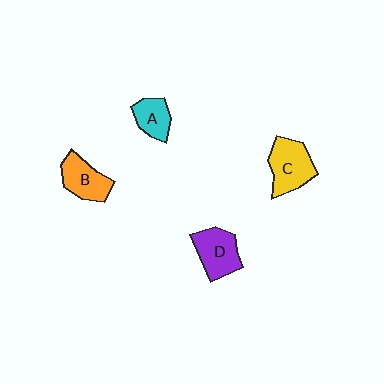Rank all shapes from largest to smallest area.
From largest to smallest: C (yellow), D (purple), B (orange), A (cyan).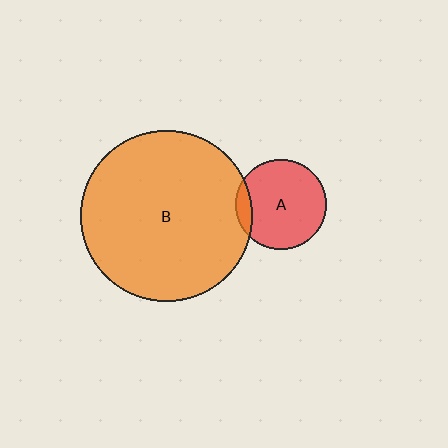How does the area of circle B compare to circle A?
Approximately 3.6 times.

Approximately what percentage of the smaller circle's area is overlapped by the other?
Approximately 10%.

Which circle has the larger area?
Circle B (orange).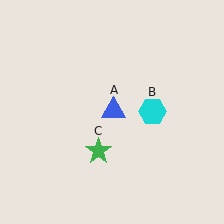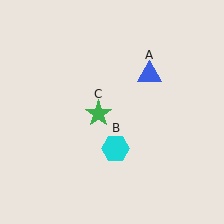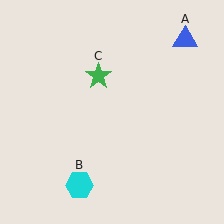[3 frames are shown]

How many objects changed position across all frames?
3 objects changed position: blue triangle (object A), cyan hexagon (object B), green star (object C).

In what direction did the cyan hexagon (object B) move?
The cyan hexagon (object B) moved down and to the left.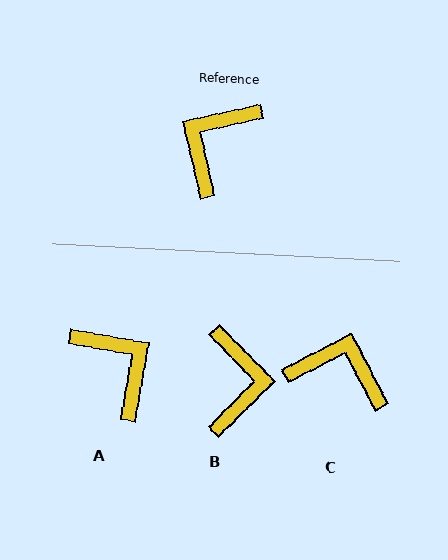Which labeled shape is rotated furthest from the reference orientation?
B, about 148 degrees away.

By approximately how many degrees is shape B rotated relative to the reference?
Approximately 148 degrees clockwise.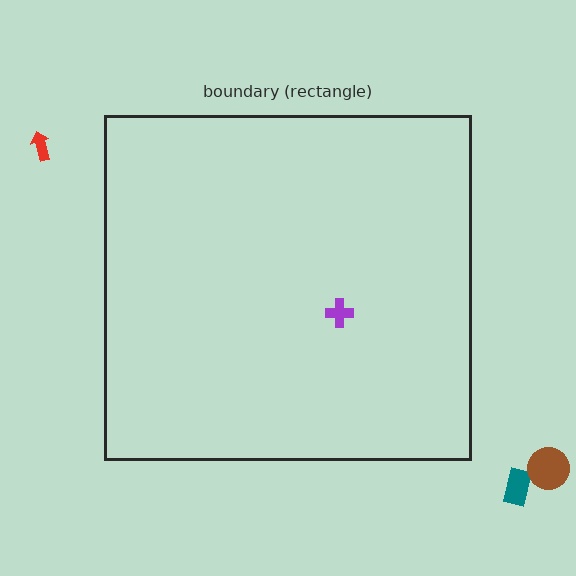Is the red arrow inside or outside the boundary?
Outside.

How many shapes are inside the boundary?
1 inside, 3 outside.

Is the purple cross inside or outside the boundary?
Inside.